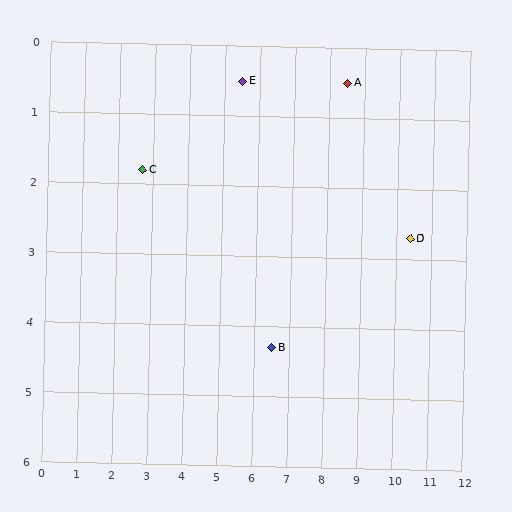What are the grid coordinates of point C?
Point C is at approximately (2.7, 1.8).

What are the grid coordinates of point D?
Point D is at approximately (10.4, 2.7).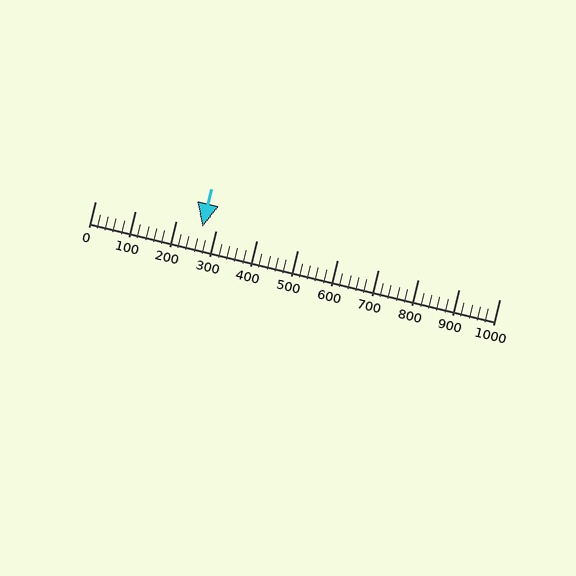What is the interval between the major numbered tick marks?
The major tick marks are spaced 100 units apart.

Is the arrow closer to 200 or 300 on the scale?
The arrow is closer to 300.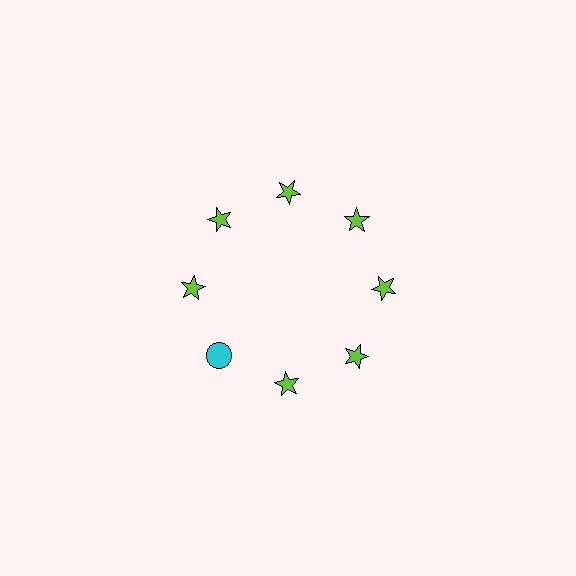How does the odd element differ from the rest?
It differs in both color (cyan instead of lime) and shape (circle instead of star).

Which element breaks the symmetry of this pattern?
The cyan circle at roughly the 8 o'clock position breaks the symmetry. All other shapes are lime stars.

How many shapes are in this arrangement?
There are 8 shapes arranged in a ring pattern.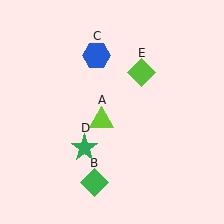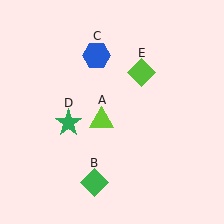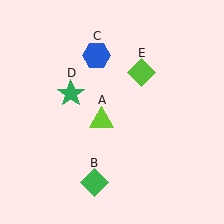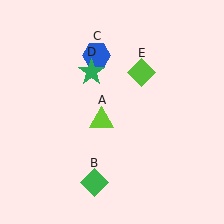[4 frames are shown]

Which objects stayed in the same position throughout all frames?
Lime triangle (object A) and green diamond (object B) and blue hexagon (object C) and lime diamond (object E) remained stationary.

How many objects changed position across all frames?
1 object changed position: green star (object D).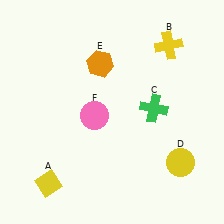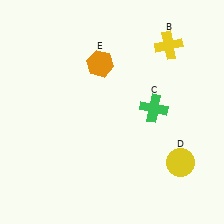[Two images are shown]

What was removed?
The pink circle (F), the yellow diamond (A) were removed in Image 2.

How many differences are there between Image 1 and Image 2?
There are 2 differences between the two images.